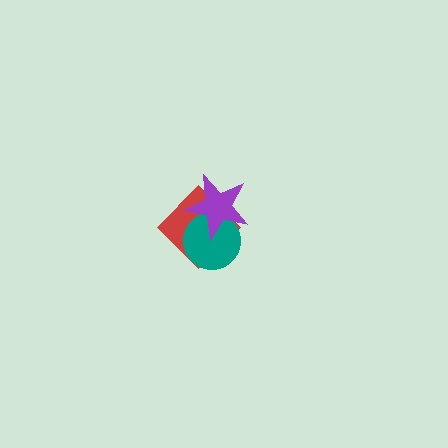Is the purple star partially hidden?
No, no other shape covers it.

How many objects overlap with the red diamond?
2 objects overlap with the red diamond.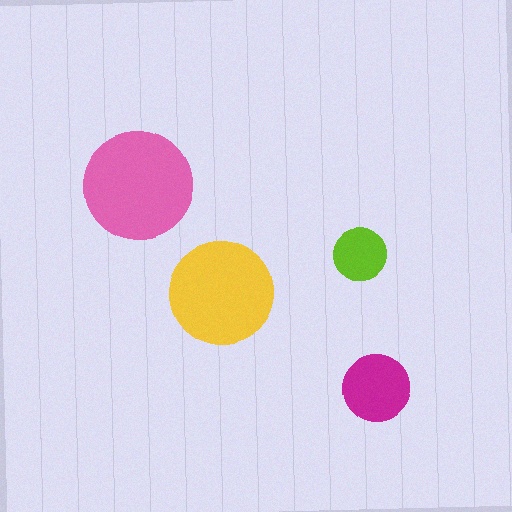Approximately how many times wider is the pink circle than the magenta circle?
About 1.5 times wider.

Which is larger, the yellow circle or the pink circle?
The pink one.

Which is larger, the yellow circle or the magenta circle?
The yellow one.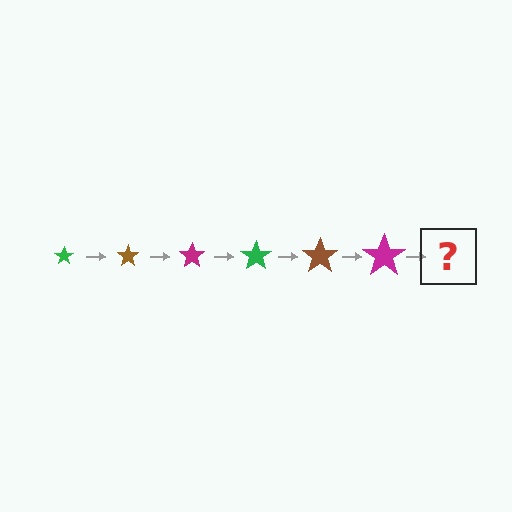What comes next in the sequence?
The next element should be a green star, larger than the previous one.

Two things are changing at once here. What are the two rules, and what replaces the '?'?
The two rules are that the star grows larger each step and the color cycles through green, brown, and magenta. The '?' should be a green star, larger than the previous one.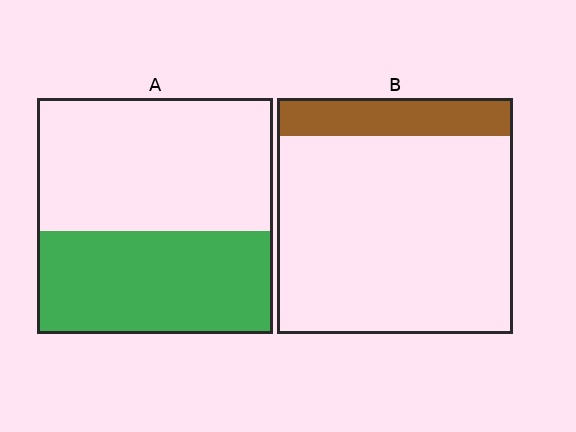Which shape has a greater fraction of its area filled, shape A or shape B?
Shape A.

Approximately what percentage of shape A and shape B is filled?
A is approximately 45% and B is approximately 15%.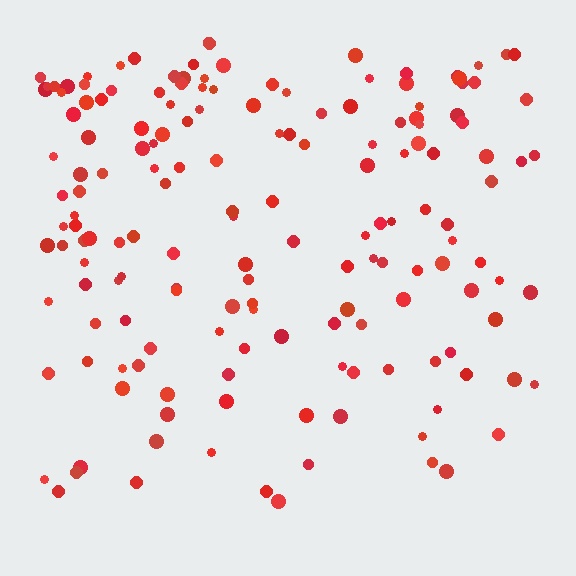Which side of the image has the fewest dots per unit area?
The bottom.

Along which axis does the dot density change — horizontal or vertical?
Vertical.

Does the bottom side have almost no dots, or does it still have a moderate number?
Still a moderate number, just noticeably fewer than the top.